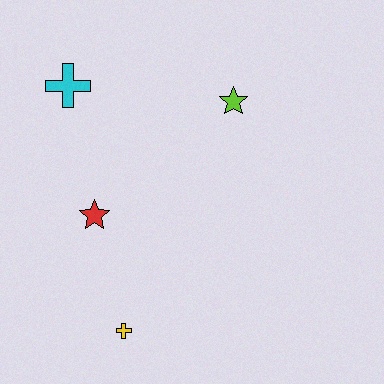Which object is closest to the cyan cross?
The red star is closest to the cyan cross.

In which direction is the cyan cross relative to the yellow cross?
The cyan cross is above the yellow cross.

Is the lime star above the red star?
Yes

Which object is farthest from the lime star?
The yellow cross is farthest from the lime star.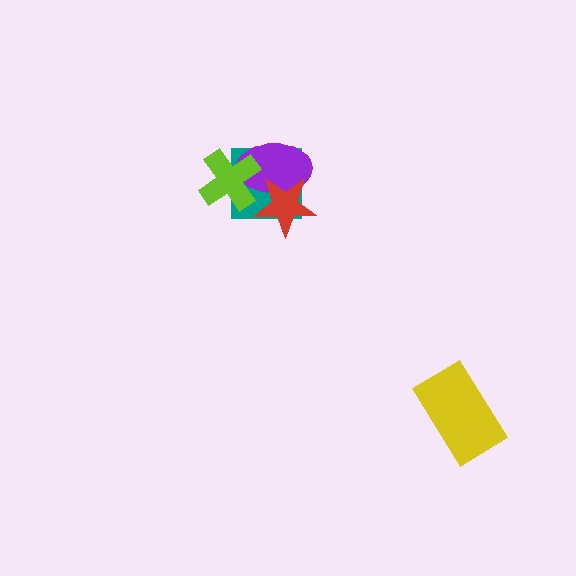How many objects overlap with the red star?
2 objects overlap with the red star.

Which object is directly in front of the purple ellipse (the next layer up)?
The red star is directly in front of the purple ellipse.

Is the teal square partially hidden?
Yes, it is partially covered by another shape.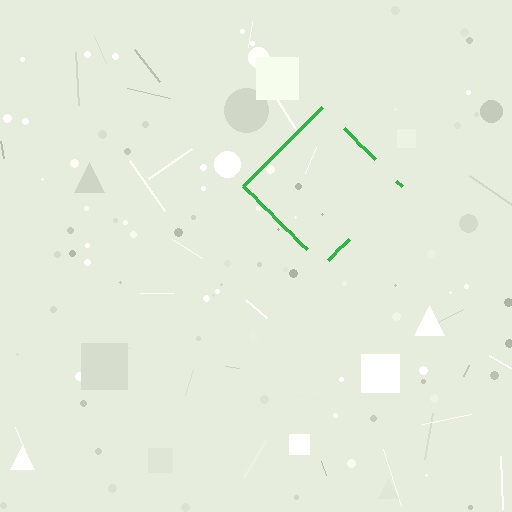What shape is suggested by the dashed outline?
The dashed outline suggests a diamond.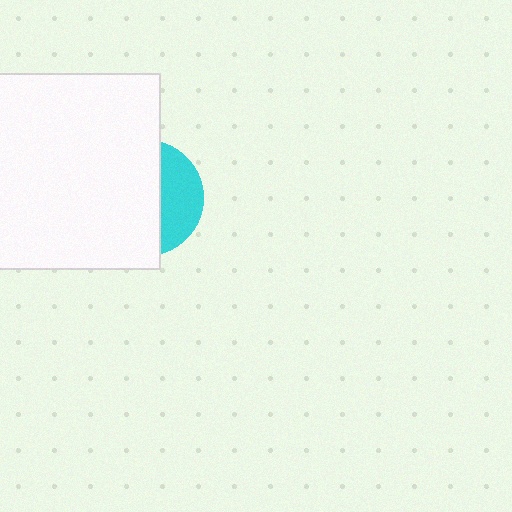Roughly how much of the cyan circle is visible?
A small part of it is visible (roughly 33%).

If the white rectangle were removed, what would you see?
You would see the complete cyan circle.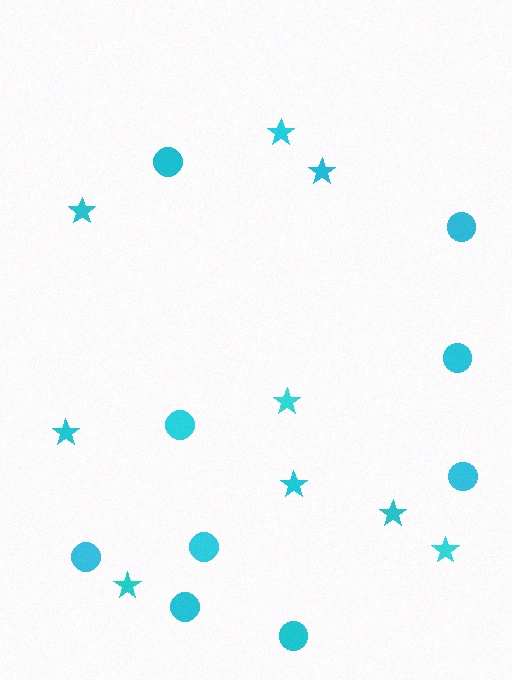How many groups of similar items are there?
There are 2 groups: one group of stars (9) and one group of circles (9).